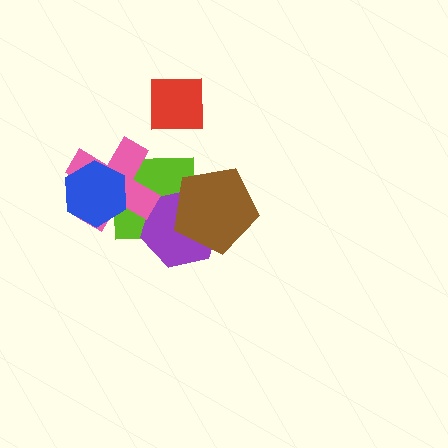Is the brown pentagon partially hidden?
No, no other shape covers it.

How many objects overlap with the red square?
0 objects overlap with the red square.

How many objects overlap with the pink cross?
2 objects overlap with the pink cross.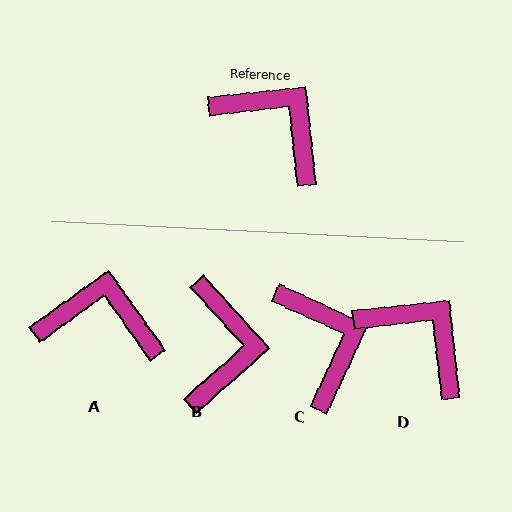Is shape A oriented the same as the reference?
No, it is off by about 30 degrees.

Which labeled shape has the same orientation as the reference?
D.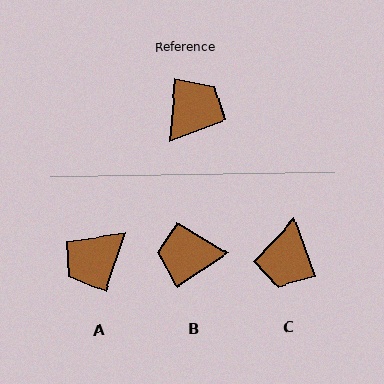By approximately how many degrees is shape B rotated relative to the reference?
Approximately 128 degrees counter-clockwise.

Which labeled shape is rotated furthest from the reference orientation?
A, about 167 degrees away.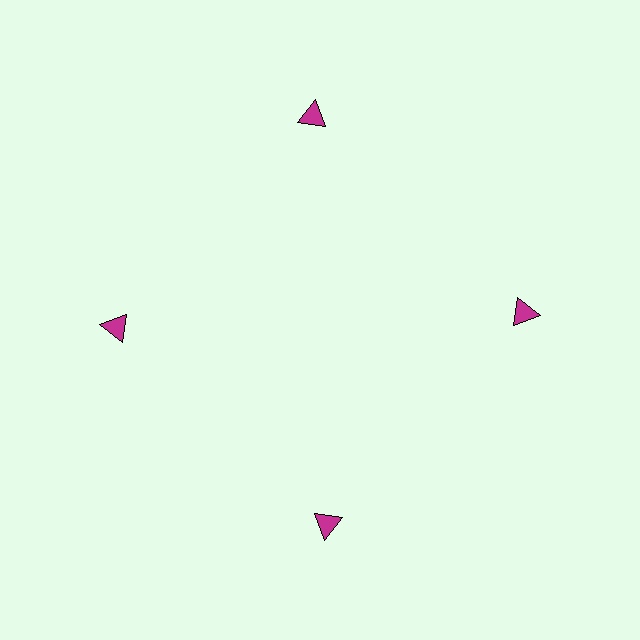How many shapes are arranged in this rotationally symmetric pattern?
There are 4 shapes, arranged in 4 groups of 1.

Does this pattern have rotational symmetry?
Yes, this pattern has 4-fold rotational symmetry. It looks the same after rotating 90 degrees around the center.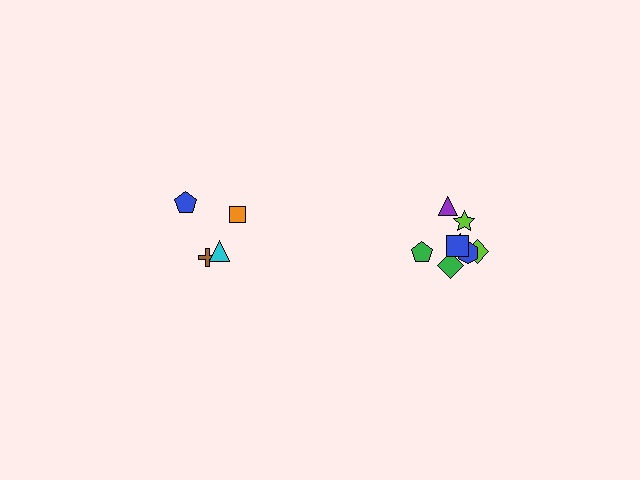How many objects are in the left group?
There are 4 objects.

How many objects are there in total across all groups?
There are 12 objects.